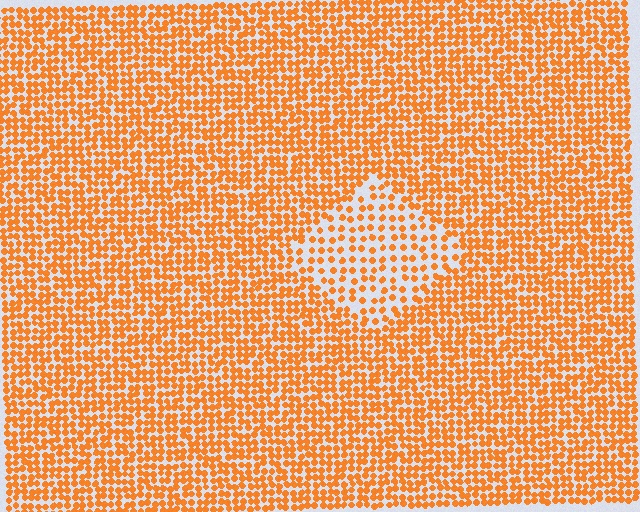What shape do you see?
I see a diamond.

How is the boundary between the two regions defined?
The boundary is defined by a change in element density (approximately 2.0x ratio). All elements are the same color, size, and shape.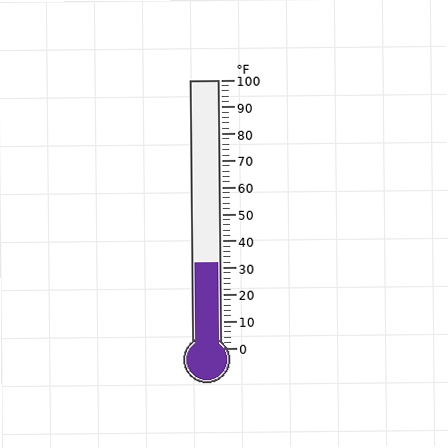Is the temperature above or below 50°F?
The temperature is below 50°F.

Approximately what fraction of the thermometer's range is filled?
The thermometer is filled to approximately 30% of its range.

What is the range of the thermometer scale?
The thermometer scale ranges from 0°F to 100°F.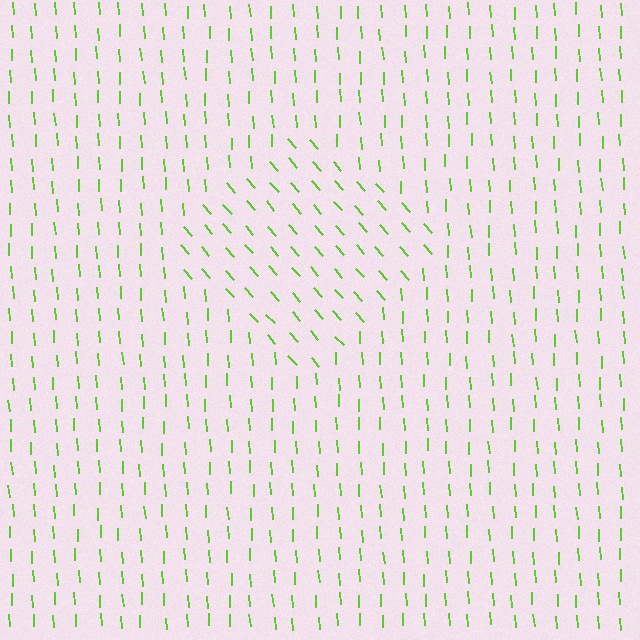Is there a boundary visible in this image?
Yes, there is a texture boundary formed by a change in line orientation.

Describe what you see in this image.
The image is filled with small lime line segments. A diamond region in the image has lines oriented differently from the surrounding lines, creating a visible texture boundary.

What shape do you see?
I see a diamond.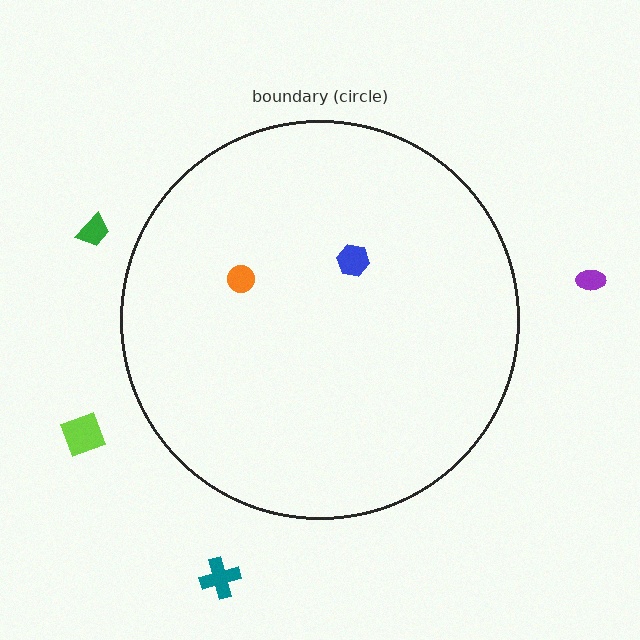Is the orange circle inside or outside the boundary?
Inside.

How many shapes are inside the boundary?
2 inside, 4 outside.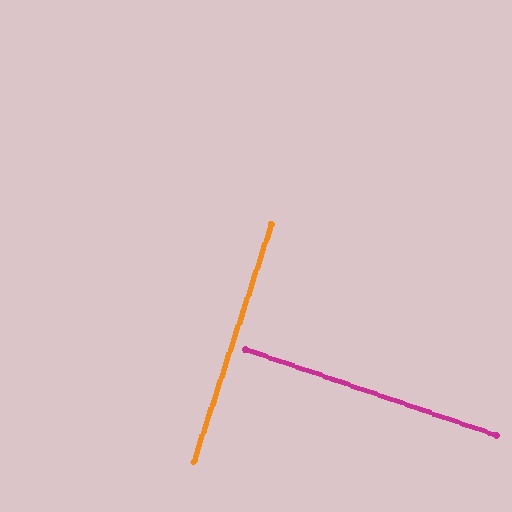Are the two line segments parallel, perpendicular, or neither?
Perpendicular — they meet at approximately 89°.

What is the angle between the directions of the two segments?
Approximately 89 degrees.